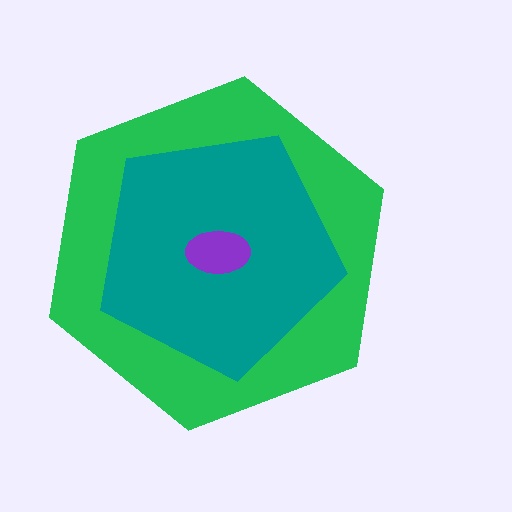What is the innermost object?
The purple ellipse.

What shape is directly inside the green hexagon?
The teal pentagon.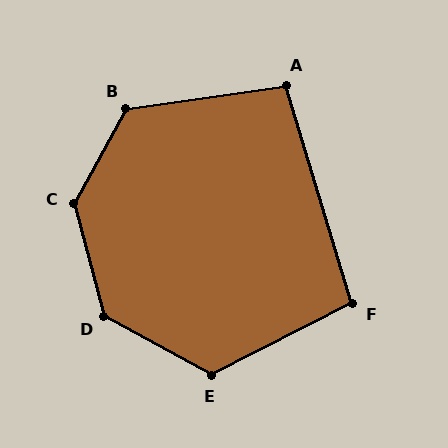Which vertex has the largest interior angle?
C, at approximately 136 degrees.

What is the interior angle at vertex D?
Approximately 133 degrees (obtuse).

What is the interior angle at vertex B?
Approximately 127 degrees (obtuse).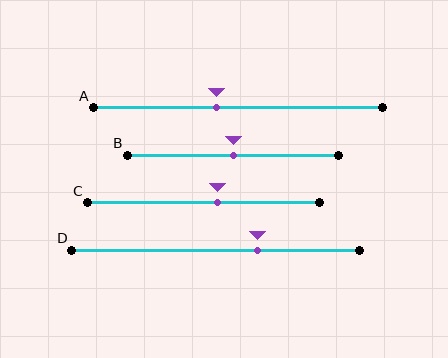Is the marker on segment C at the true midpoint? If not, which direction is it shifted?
No, the marker on segment C is shifted to the right by about 6% of the segment length.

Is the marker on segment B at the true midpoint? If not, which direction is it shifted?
Yes, the marker on segment B is at the true midpoint.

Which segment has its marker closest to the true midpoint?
Segment B has its marker closest to the true midpoint.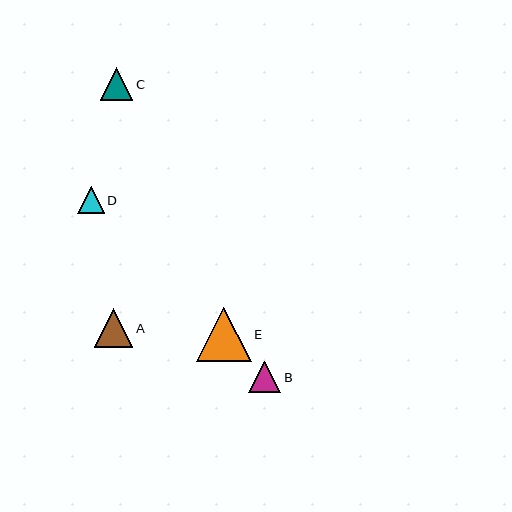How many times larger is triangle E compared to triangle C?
Triangle E is approximately 1.7 times the size of triangle C.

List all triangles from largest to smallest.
From largest to smallest: E, A, C, B, D.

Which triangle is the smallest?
Triangle D is the smallest with a size of approximately 26 pixels.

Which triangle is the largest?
Triangle E is the largest with a size of approximately 55 pixels.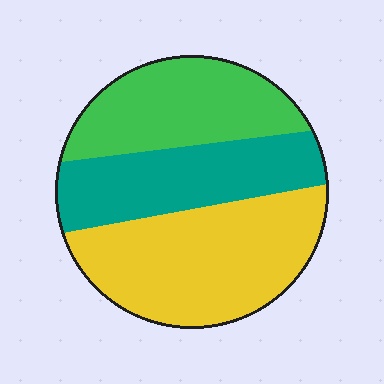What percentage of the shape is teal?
Teal takes up between a sixth and a third of the shape.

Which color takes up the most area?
Yellow, at roughly 40%.